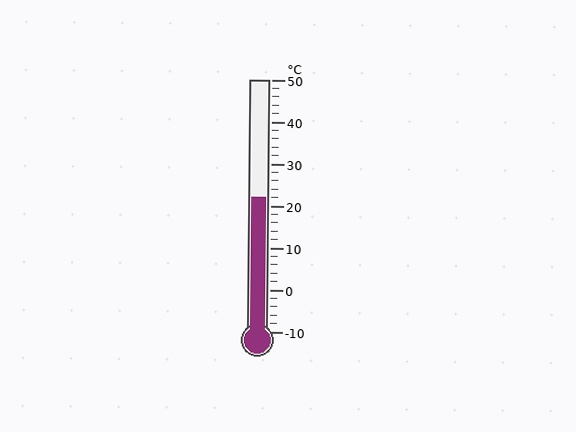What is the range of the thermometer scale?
The thermometer scale ranges from -10°C to 50°C.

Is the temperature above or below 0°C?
The temperature is above 0°C.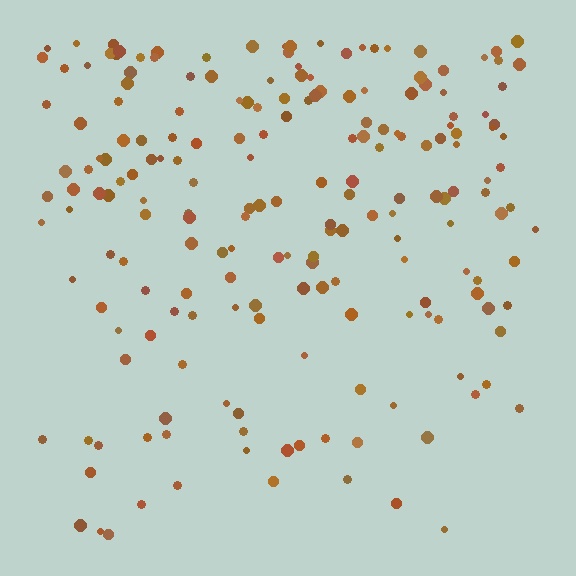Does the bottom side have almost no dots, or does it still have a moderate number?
Still a moderate number, just noticeably fewer than the top.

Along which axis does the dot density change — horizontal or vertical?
Vertical.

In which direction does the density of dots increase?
From bottom to top, with the top side densest.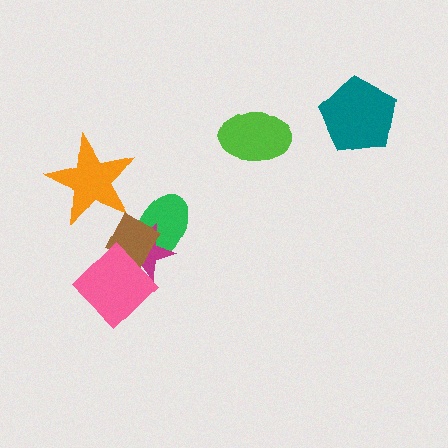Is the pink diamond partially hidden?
No, no other shape covers it.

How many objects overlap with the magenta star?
3 objects overlap with the magenta star.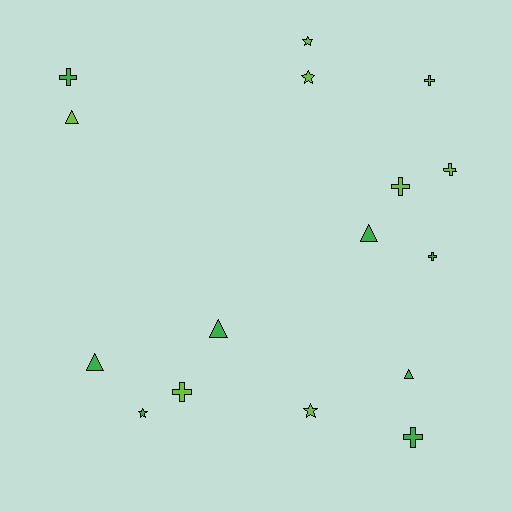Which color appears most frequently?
Green, with 8 objects.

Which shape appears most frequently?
Cross, with 7 objects.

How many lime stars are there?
There are 3 lime stars.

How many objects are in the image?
There are 16 objects.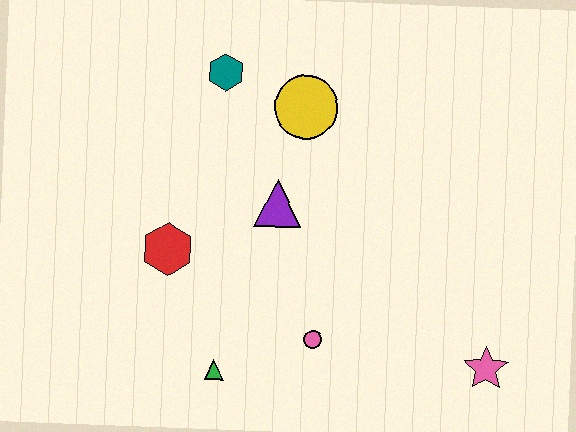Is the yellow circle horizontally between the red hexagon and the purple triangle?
No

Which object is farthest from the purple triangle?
The pink star is farthest from the purple triangle.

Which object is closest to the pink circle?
The green triangle is closest to the pink circle.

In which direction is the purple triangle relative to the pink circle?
The purple triangle is above the pink circle.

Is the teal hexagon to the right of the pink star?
No